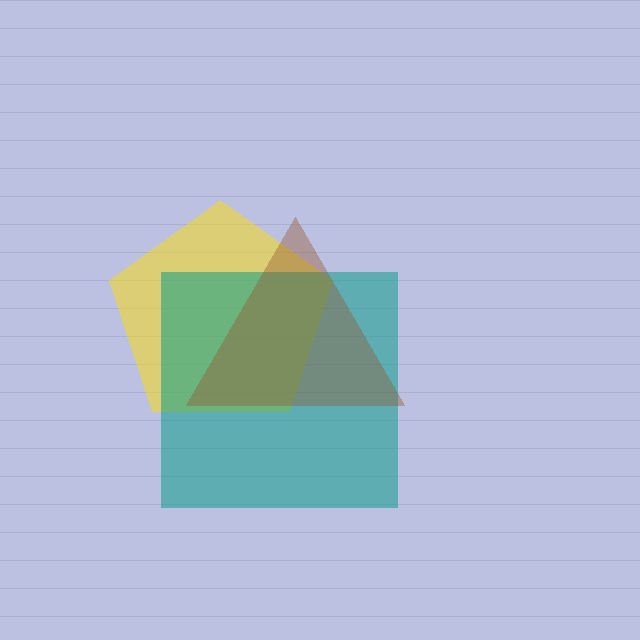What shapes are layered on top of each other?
The layered shapes are: a yellow pentagon, a teal square, a brown triangle.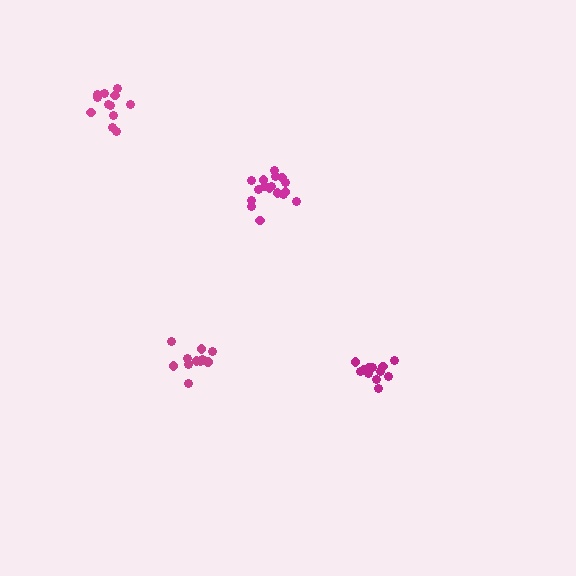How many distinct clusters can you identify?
There are 4 distinct clusters.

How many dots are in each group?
Group 1: 17 dots, Group 2: 12 dots, Group 3: 12 dots, Group 4: 11 dots (52 total).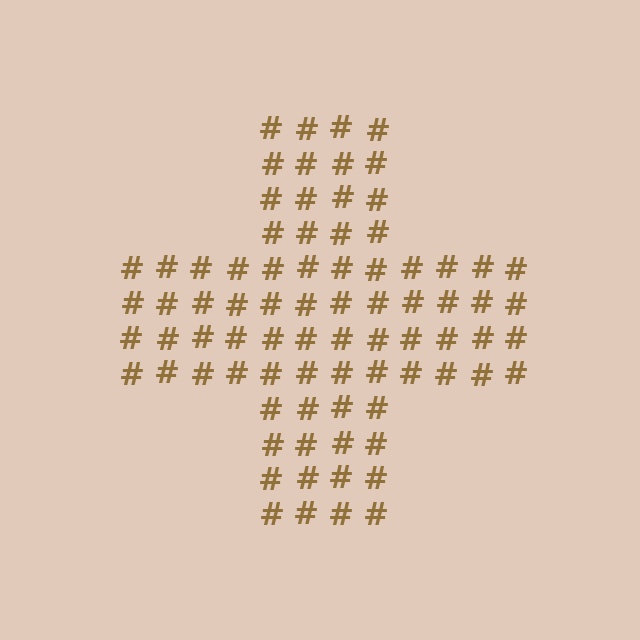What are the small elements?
The small elements are hash symbols.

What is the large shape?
The large shape is a cross.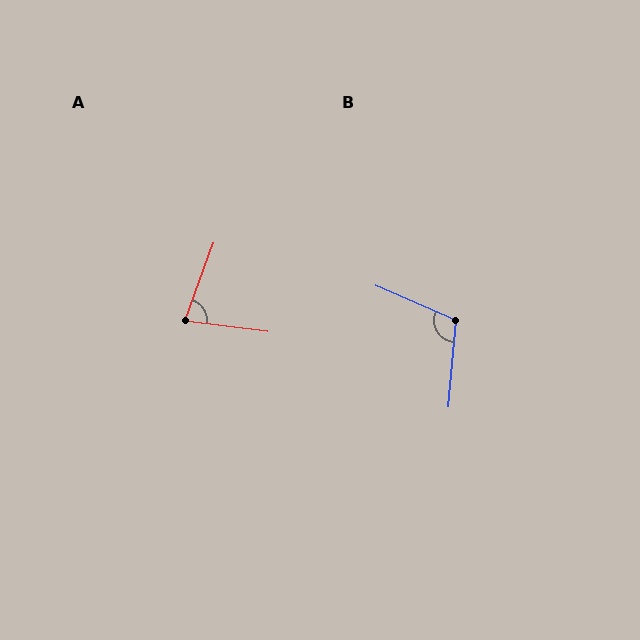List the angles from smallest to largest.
A (77°), B (108°).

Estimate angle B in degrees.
Approximately 108 degrees.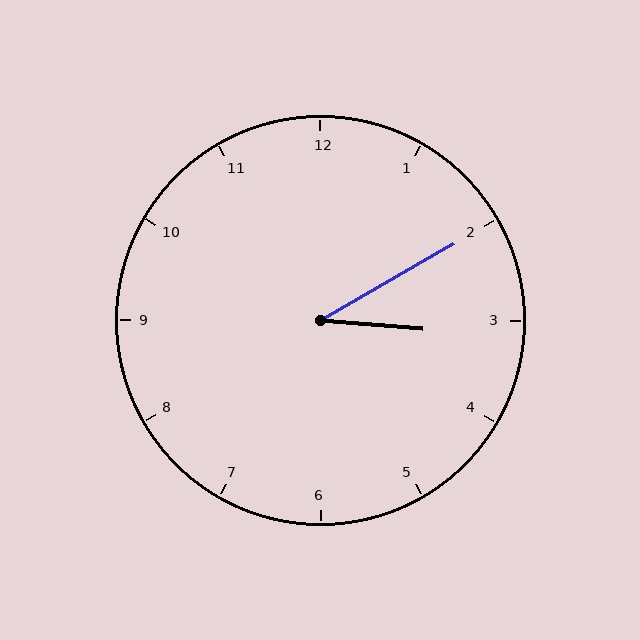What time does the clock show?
3:10.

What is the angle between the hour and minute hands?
Approximately 35 degrees.